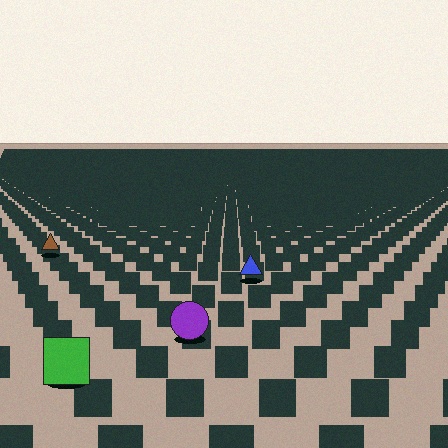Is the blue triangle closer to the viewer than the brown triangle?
Yes. The blue triangle is closer — you can tell from the texture gradient: the ground texture is coarser near it.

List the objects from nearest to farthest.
From nearest to farthest: the green square, the purple circle, the blue triangle, the brown triangle.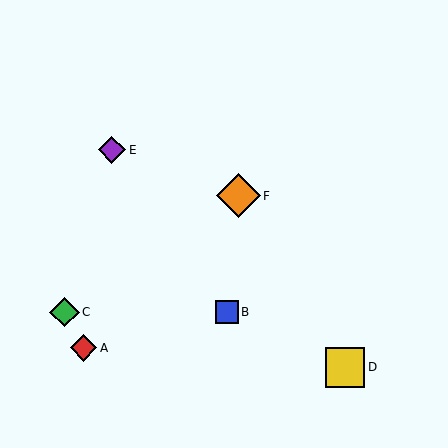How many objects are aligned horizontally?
2 objects (B, C) are aligned horizontally.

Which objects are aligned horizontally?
Objects B, C are aligned horizontally.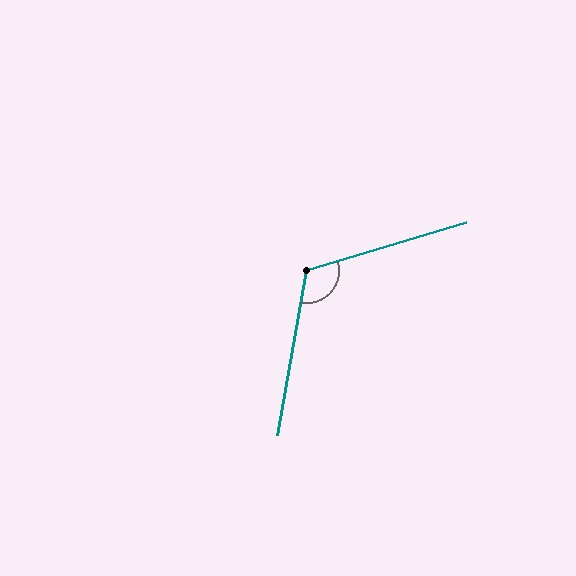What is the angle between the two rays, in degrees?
Approximately 117 degrees.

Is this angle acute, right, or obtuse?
It is obtuse.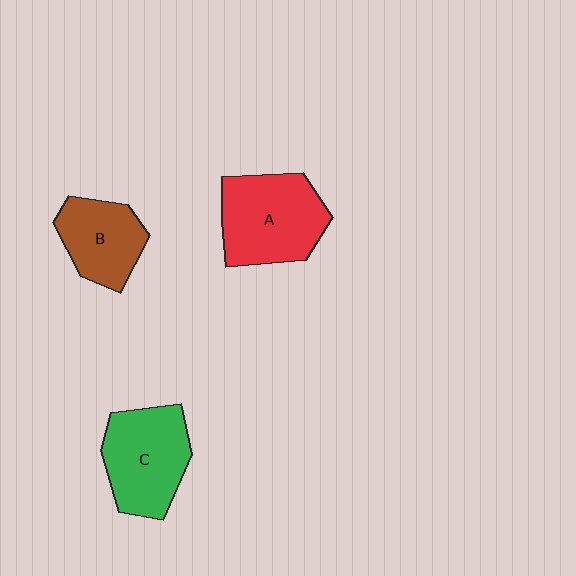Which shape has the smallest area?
Shape B (brown).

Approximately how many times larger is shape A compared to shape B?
Approximately 1.4 times.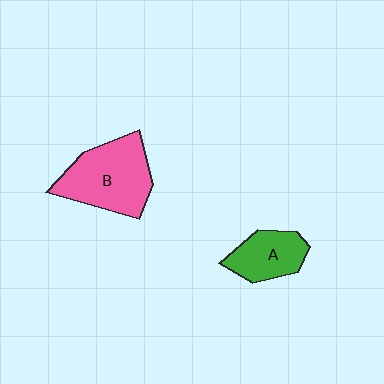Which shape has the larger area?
Shape B (pink).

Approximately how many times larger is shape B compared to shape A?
Approximately 1.7 times.